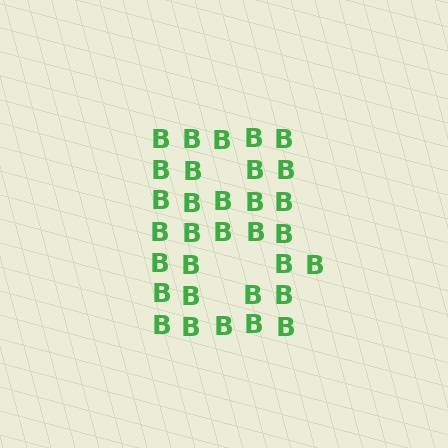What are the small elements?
The small elements are letter B's.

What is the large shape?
The large shape is the letter B.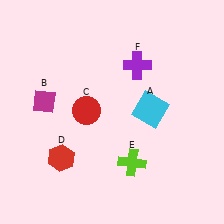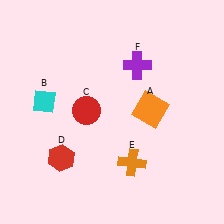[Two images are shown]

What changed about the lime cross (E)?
In Image 1, E is lime. In Image 2, it changed to orange.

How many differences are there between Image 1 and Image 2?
There are 3 differences between the two images.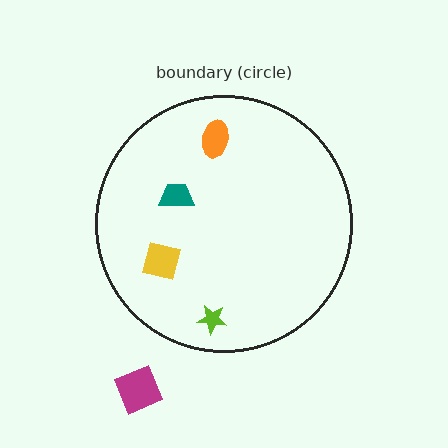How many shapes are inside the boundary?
4 inside, 1 outside.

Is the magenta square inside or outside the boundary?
Outside.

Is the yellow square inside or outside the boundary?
Inside.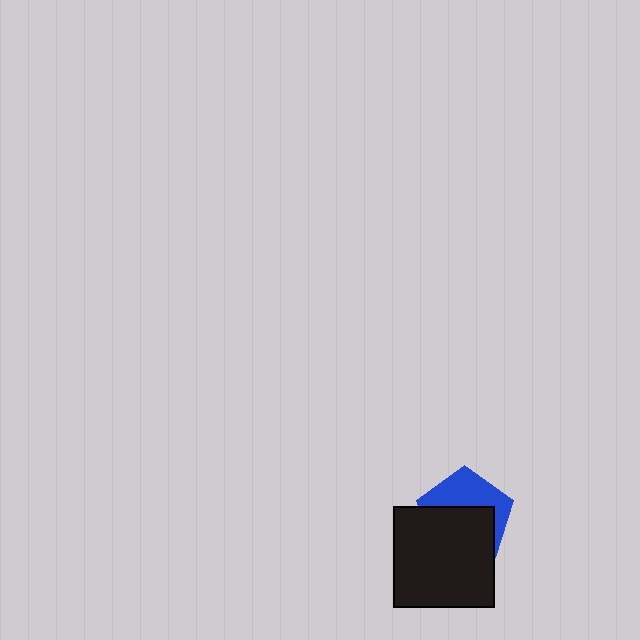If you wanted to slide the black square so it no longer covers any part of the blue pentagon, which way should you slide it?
Slide it down — that is the most direct way to separate the two shapes.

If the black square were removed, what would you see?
You would see the complete blue pentagon.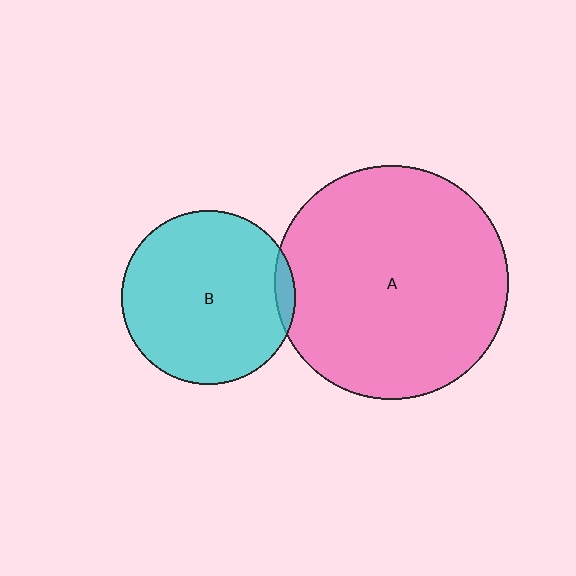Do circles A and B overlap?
Yes.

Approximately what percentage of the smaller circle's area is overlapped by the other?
Approximately 5%.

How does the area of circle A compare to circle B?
Approximately 1.8 times.